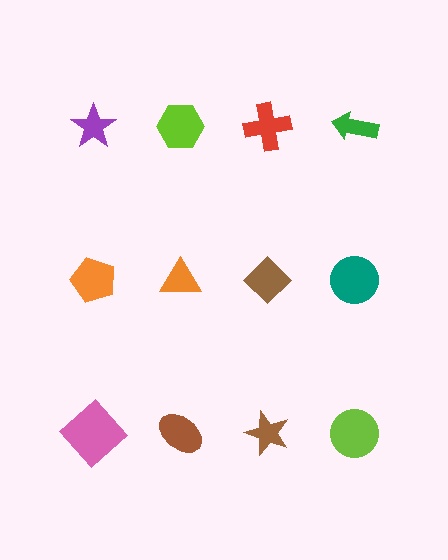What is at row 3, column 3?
A brown star.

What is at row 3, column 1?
A pink diamond.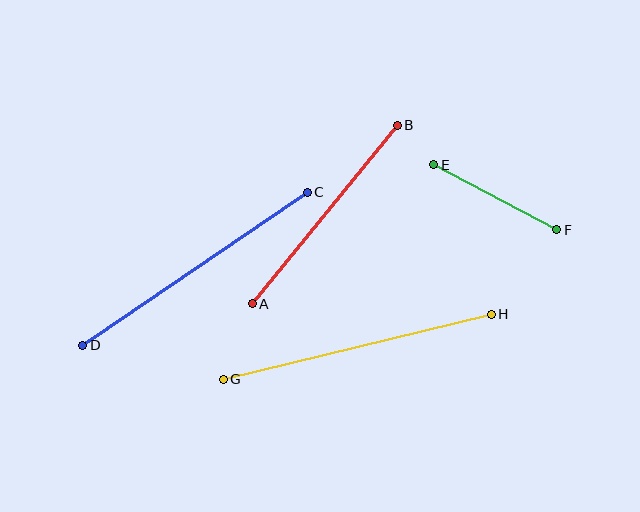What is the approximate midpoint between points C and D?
The midpoint is at approximately (195, 269) pixels.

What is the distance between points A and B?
The distance is approximately 230 pixels.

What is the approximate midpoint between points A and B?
The midpoint is at approximately (325, 215) pixels.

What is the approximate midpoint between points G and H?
The midpoint is at approximately (357, 347) pixels.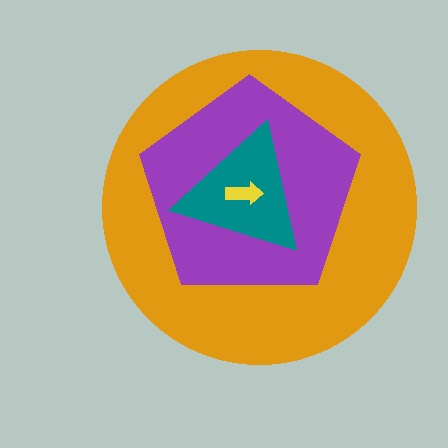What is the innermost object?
The yellow arrow.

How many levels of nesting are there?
4.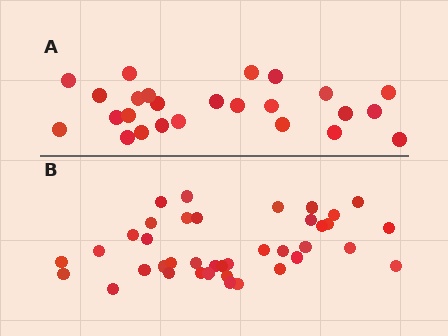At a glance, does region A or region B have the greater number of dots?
Region B (the bottom region) has more dots.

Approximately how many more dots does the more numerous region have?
Region B has approximately 15 more dots than region A.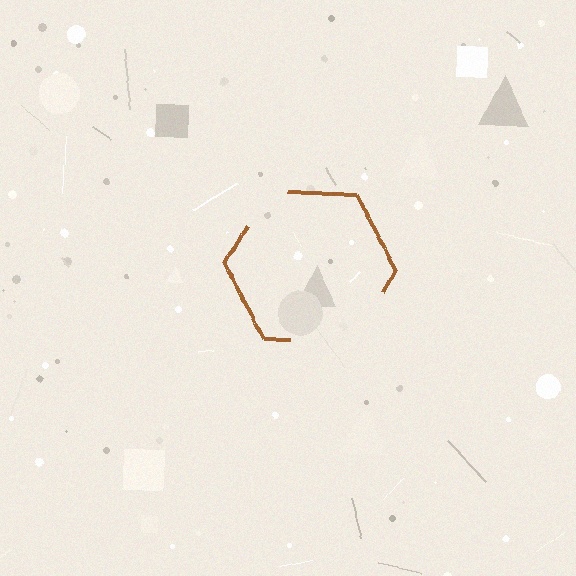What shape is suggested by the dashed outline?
The dashed outline suggests a hexagon.